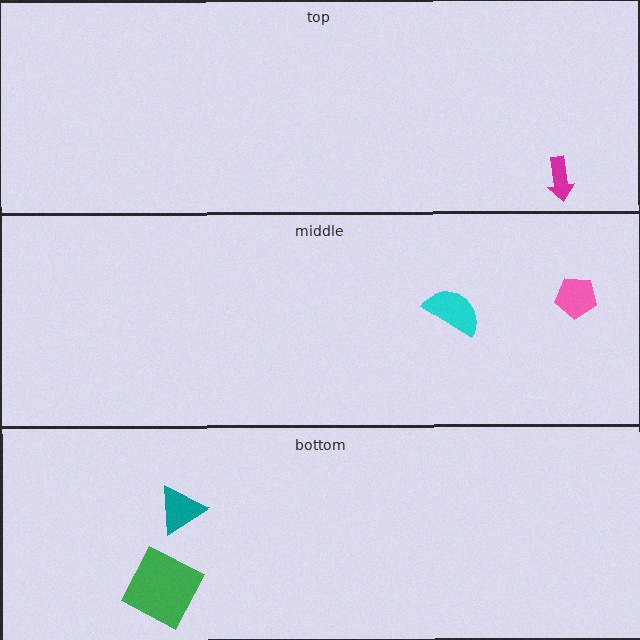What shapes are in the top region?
The magenta arrow.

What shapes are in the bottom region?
The teal triangle, the green square.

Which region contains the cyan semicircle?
The middle region.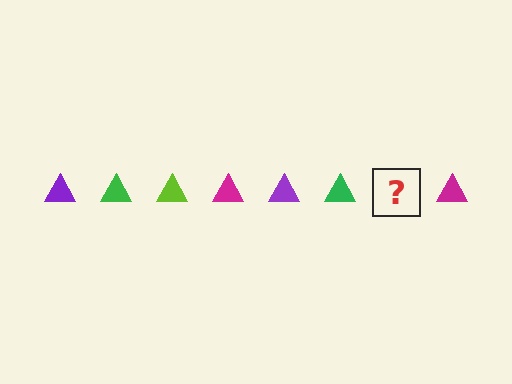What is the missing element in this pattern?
The missing element is a lime triangle.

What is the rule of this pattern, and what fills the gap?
The rule is that the pattern cycles through purple, green, lime, magenta triangles. The gap should be filled with a lime triangle.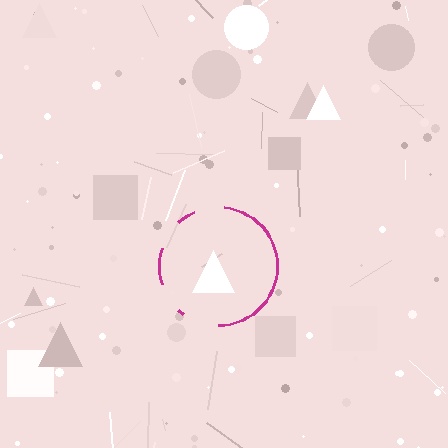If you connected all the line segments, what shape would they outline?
They would outline a circle.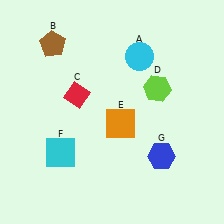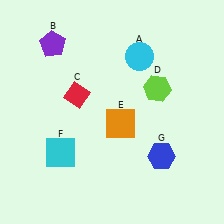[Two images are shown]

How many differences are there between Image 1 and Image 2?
There is 1 difference between the two images.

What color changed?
The pentagon (B) changed from brown in Image 1 to purple in Image 2.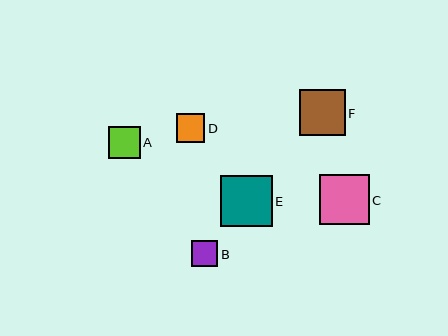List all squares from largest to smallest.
From largest to smallest: E, C, F, A, D, B.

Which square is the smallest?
Square B is the smallest with a size of approximately 26 pixels.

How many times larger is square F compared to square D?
Square F is approximately 1.6 times the size of square D.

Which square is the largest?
Square E is the largest with a size of approximately 51 pixels.